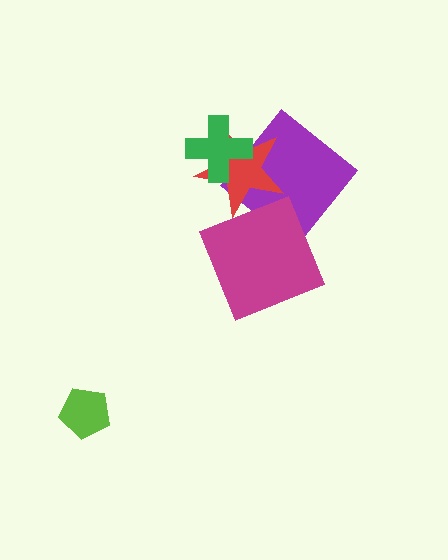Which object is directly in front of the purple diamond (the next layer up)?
The red star is directly in front of the purple diamond.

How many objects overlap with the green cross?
1 object overlaps with the green cross.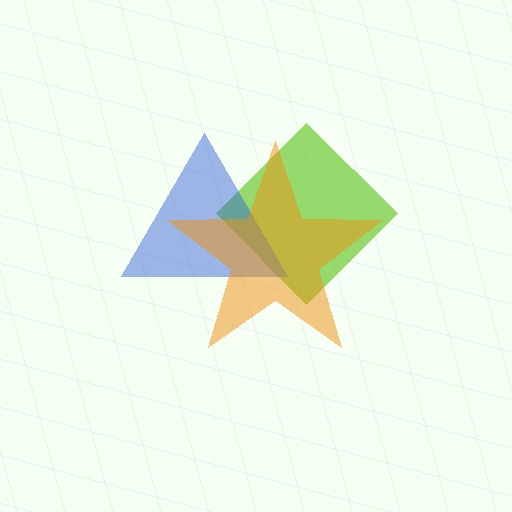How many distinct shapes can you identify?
There are 3 distinct shapes: a lime diamond, a blue triangle, an orange star.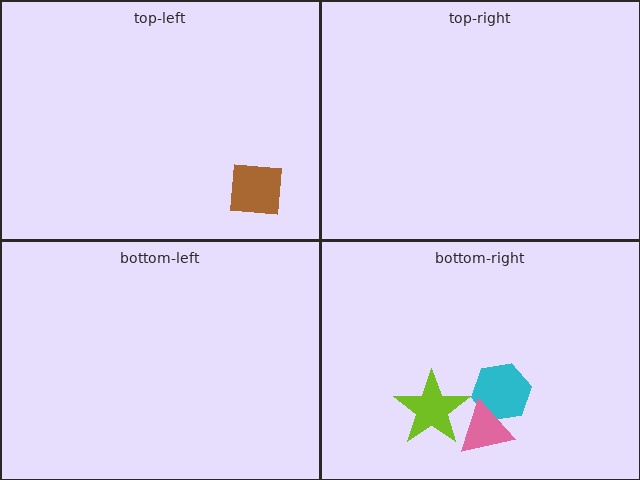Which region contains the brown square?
The top-left region.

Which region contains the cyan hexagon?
The bottom-right region.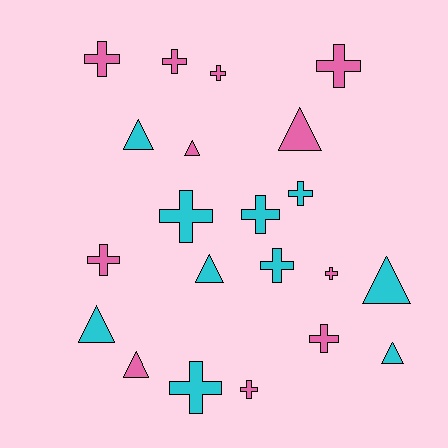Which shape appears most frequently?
Cross, with 13 objects.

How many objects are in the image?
There are 21 objects.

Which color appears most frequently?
Pink, with 11 objects.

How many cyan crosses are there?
There are 5 cyan crosses.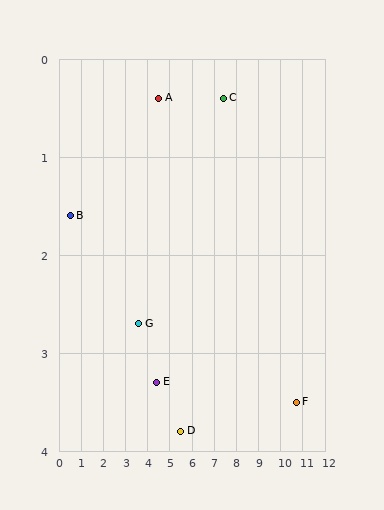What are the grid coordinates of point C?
Point C is at approximately (7.4, 0.4).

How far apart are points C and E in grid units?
Points C and E are about 4.2 grid units apart.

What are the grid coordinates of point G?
Point G is at approximately (3.6, 2.7).